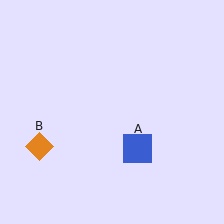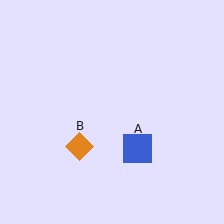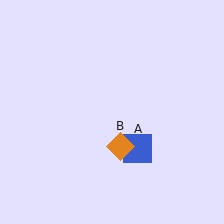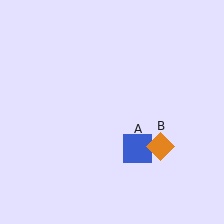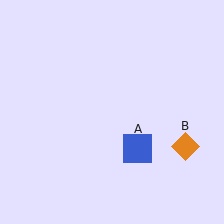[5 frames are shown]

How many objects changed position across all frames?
1 object changed position: orange diamond (object B).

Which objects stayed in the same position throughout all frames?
Blue square (object A) remained stationary.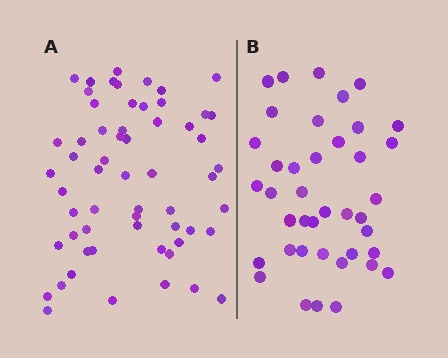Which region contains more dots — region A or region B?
Region A (the left region) has more dots.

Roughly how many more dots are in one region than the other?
Region A has approximately 20 more dots than region B.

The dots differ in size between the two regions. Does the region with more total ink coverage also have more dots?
No. Region B has more total ink coverage because its dots are larger, but region A actually contains more individual dots. Total area can be misleading — the number of items is what matters here.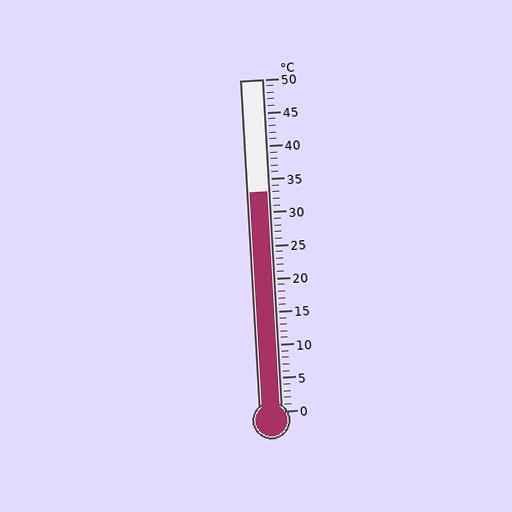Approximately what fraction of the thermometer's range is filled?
The thermometer is filled to approximately 65% of its range.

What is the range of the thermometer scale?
The thermometer scale ranges from 0°C to 50°C.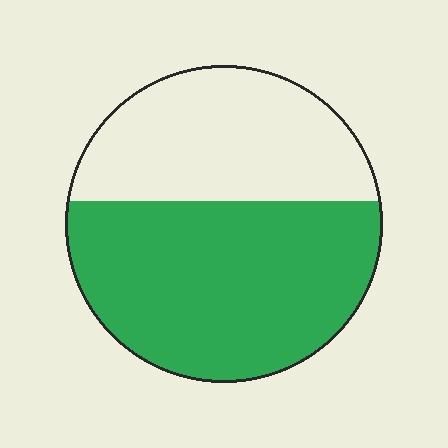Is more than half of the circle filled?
Yes.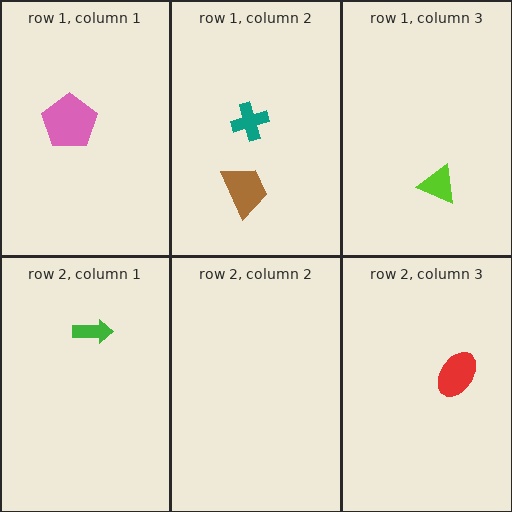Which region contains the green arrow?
The row 2, column 1 region.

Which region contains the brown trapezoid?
The row 1, column 2 region.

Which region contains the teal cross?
The row 1, column 2 region.